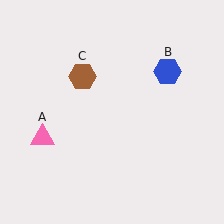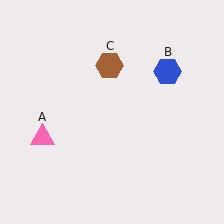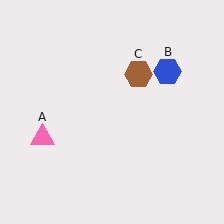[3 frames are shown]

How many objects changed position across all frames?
1 object changed position: brown hexagon (object C).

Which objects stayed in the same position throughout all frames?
Pink triangle (object A) and blue hexagon (object B) remained stationary.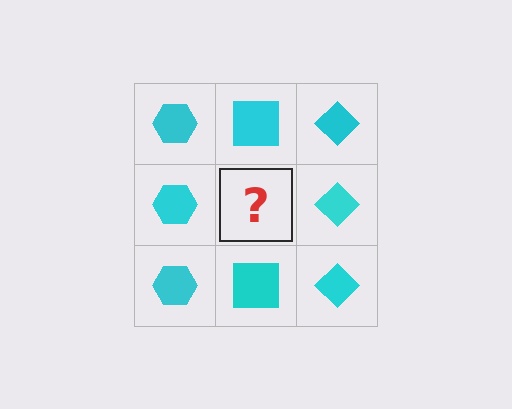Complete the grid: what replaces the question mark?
The question mark should be replaced with a cyan square.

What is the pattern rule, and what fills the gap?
The rule is that each column has a consistent shape. The gap should be filled with a cyan square.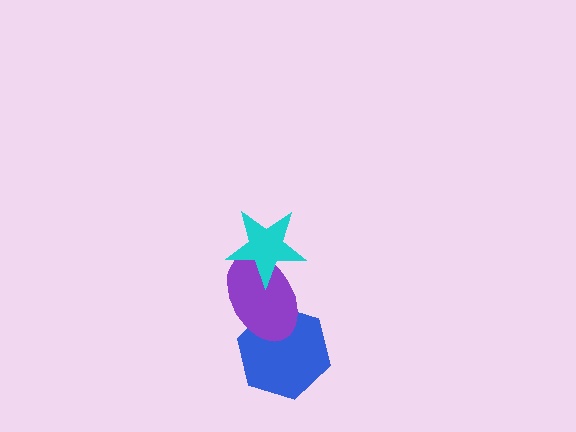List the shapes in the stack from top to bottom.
From top to bottom: the cyan star, the purple ellipse, the blue hexagon.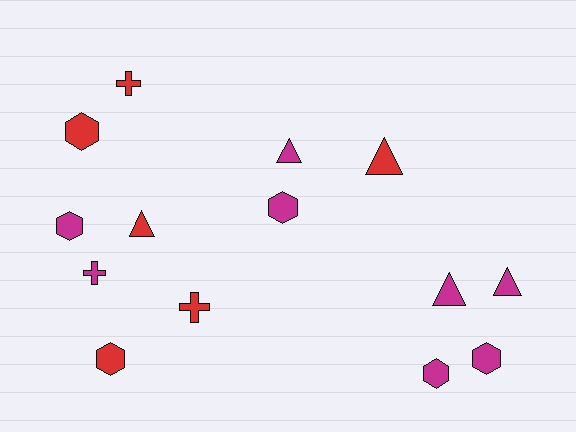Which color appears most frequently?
Magenta, with 8 objects.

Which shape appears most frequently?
Hexagon, with 6 objects.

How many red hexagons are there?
There are 2 red hexagons.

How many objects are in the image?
There are 14 objects.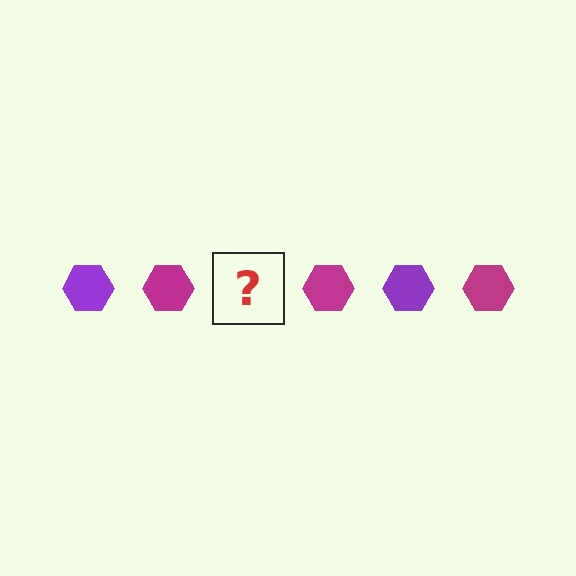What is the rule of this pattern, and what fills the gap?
The rule is that the pattern cycles through purple, magenta hexagons. The gap should be filled with a purple hexagon.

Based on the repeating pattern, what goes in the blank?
The blank should be a purple hexagon.